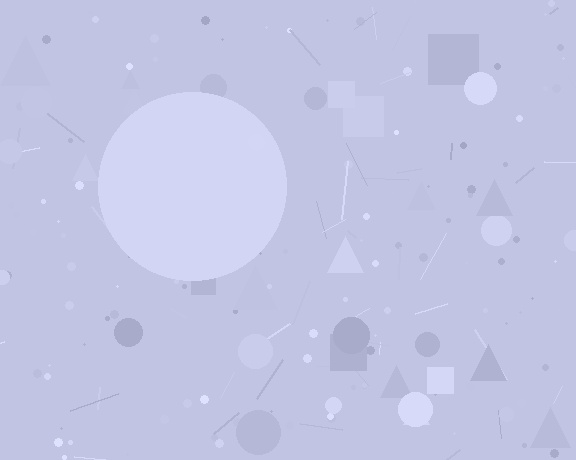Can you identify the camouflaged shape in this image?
The camouflaged shape is a circle.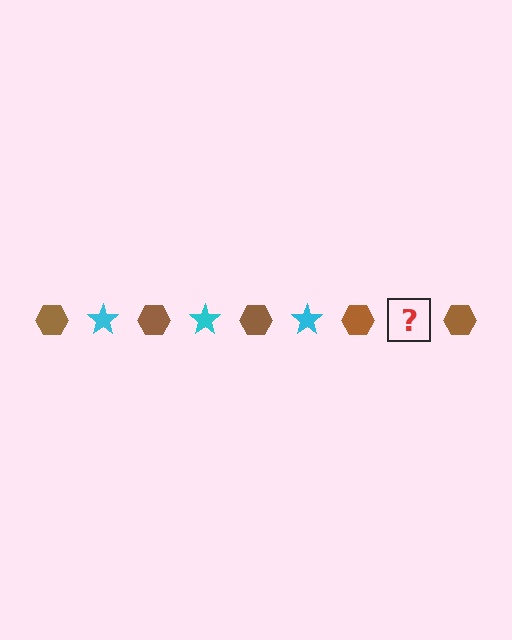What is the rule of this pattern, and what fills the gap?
The rule is that the pattern alternates between brown hexagon and cyan star. The gap should be filled with a cyan star.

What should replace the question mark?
The question mark should be replaced with a cyan star.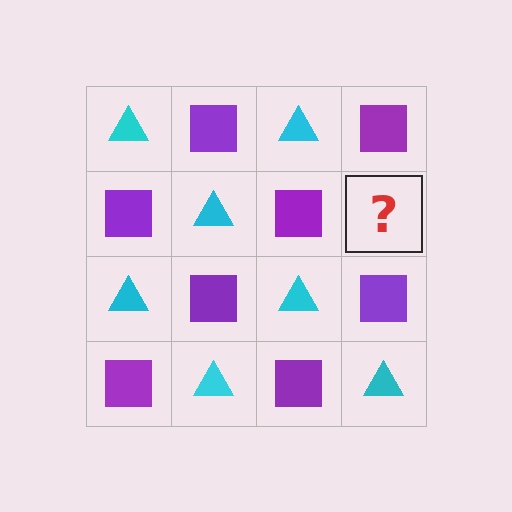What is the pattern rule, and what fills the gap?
The rule is that it alternates cyan triangle and purple square in a checkerboard pattern. The gap should be filled with a cyan triangle.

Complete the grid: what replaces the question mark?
The question mark should be replaced with a cyan triangle.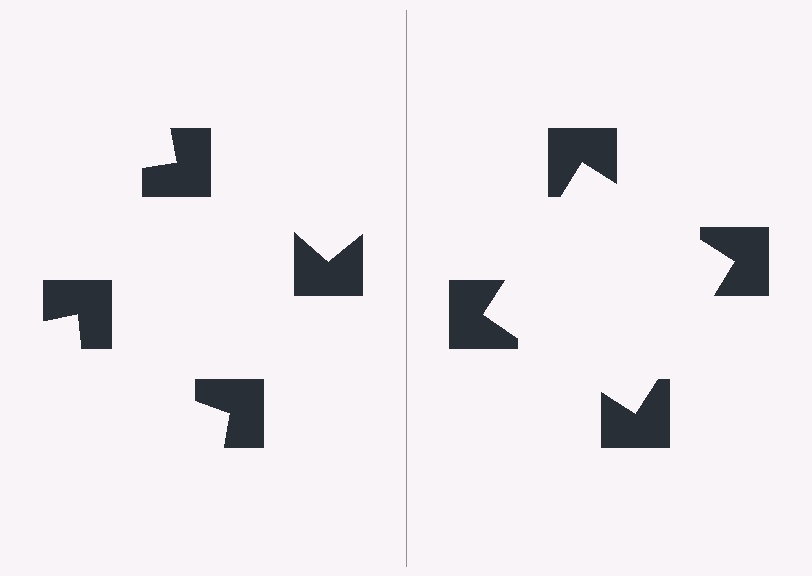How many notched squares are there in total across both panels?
8 — 4 on each side.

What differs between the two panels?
The notched squares are positioned identically on both sides; only the wedge orientations differ. On the right they align to a square; on the left they are misaligned.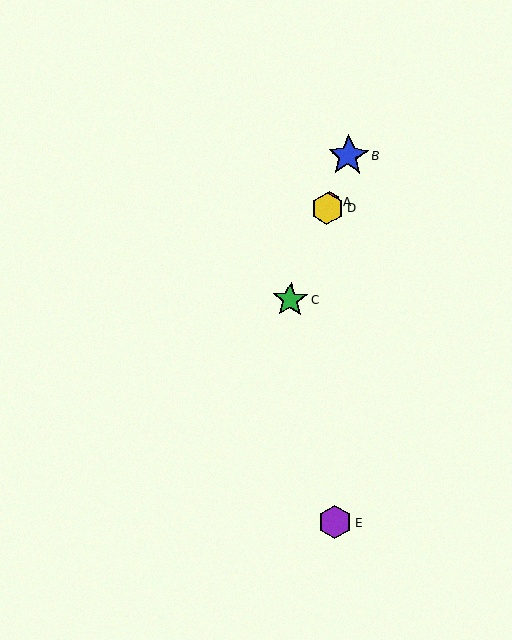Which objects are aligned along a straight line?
Objects A, B, C, D are aligned along a straight line.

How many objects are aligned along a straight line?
4 objects (A, B, C, D) are aligned along a straight line.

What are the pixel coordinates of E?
Object E is at (335, 522).